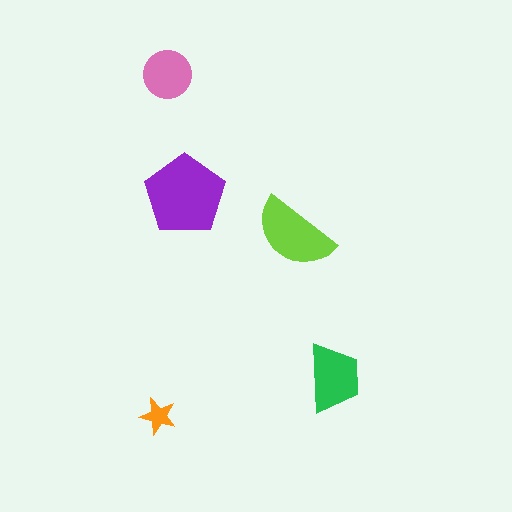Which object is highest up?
The pink circle is topmost.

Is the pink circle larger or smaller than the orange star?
Larger.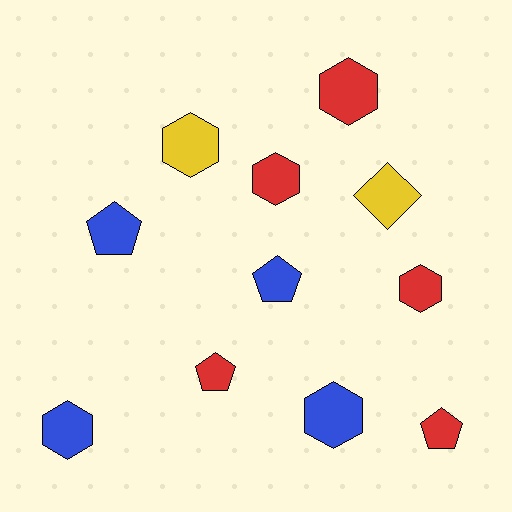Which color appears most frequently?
Red, with 5 objects.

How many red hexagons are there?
There are 3 red hexagons.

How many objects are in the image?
There are 11 objects.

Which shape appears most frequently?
Hexagon, with 6 objects.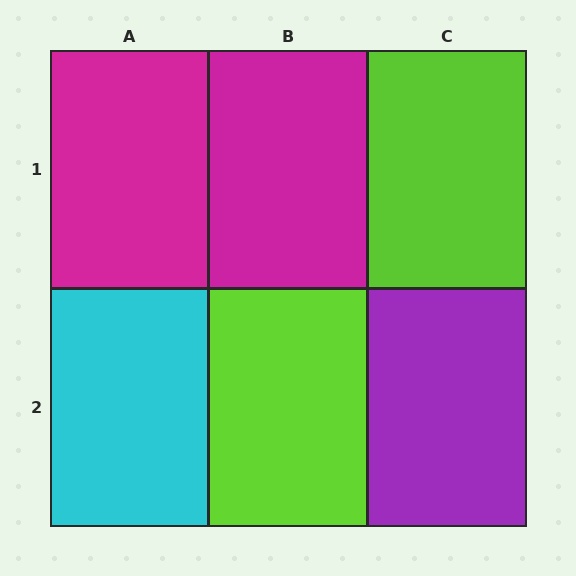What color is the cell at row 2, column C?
Purple.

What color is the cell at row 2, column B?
Lime.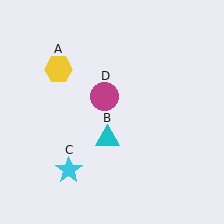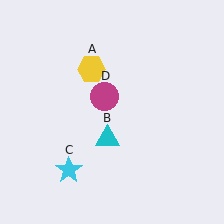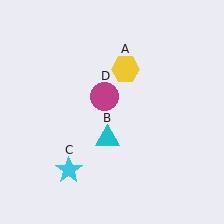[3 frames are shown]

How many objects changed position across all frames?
1 object changed position: yellow hexagon (object A).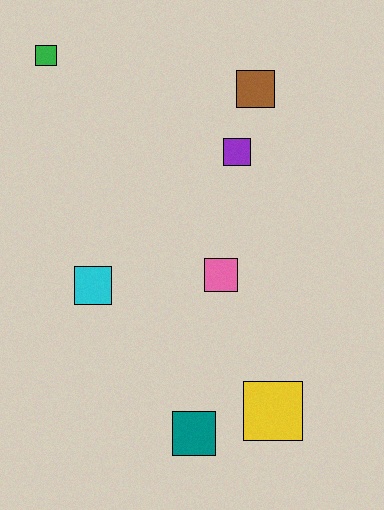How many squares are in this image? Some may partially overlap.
There are 7 squares.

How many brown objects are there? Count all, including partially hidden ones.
There is 1 brown object.